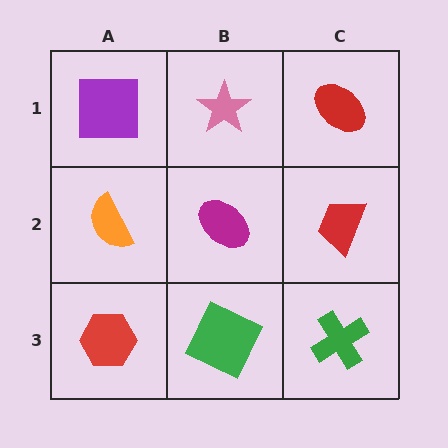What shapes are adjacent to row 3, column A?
An orange semicircle (row 2, column A), a green square (row 3, column B).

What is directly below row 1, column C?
A red trapezoid.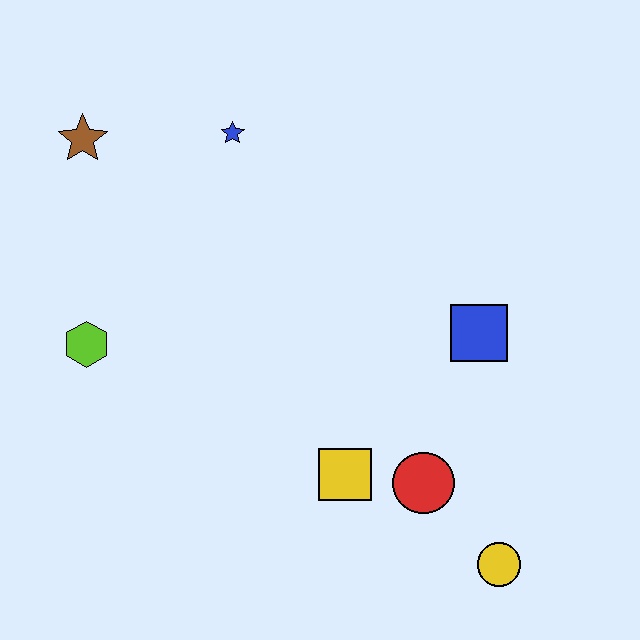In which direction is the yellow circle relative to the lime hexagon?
The yellow circle is to the right of the lime hexagon.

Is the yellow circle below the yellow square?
Yes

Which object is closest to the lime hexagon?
The brown star is closest to the lime hexagon.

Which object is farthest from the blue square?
The brown star is farthest from the blue square.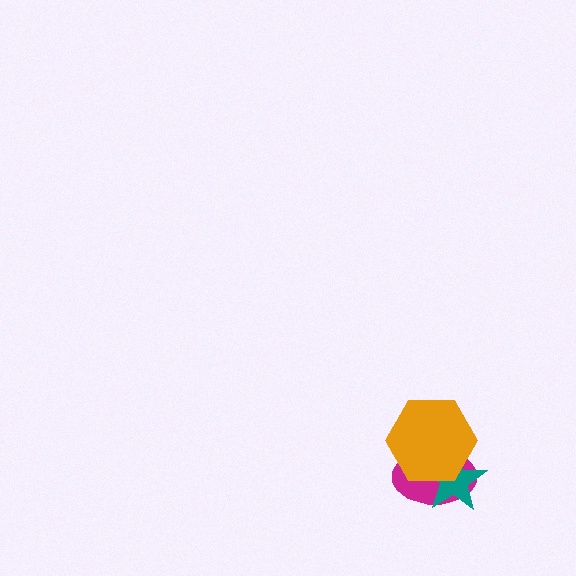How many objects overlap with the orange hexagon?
2 objects overlap with the orange hexagon.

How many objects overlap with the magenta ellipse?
2 objects overlap with the magenta ellipse.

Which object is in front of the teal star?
The orange hexagon is in front of the teal star.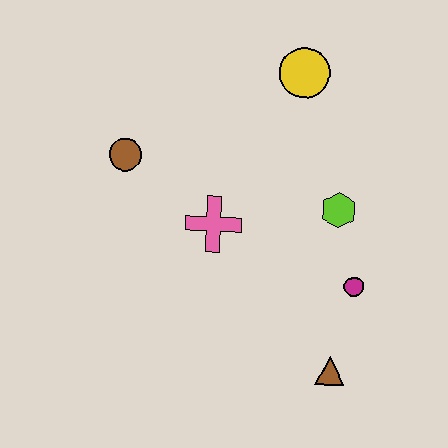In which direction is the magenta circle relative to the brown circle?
The magenta circle is to the right of the brown circle.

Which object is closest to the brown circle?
The pink cross is closest to the brown circle.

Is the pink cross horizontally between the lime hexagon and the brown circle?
Yes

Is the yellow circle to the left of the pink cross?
No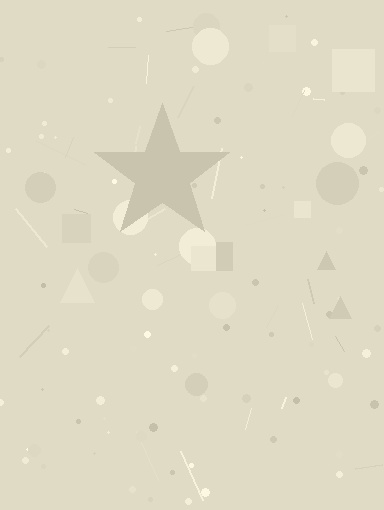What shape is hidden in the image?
A star is hidden in the image.